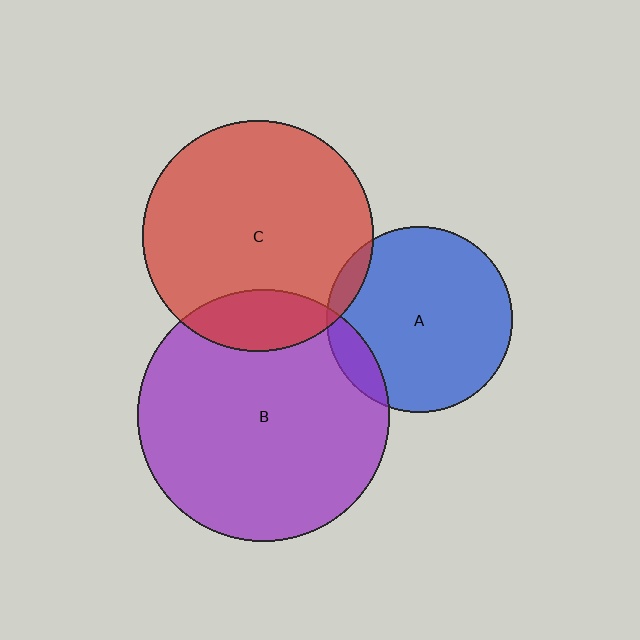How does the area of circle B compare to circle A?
Approximately 1.8 times.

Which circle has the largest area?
Circle B (purple).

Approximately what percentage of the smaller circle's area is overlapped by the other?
Approximately 5%.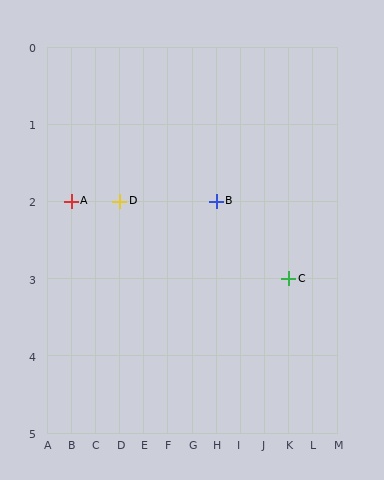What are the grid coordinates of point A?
Point A is at grid coordinates (B, 2).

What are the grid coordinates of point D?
Point D is at grid coordinates (D, 2).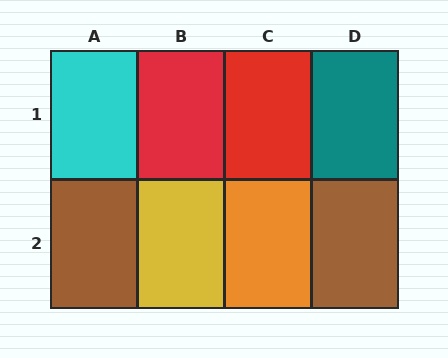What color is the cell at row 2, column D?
Brown.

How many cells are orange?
1 cell is orange.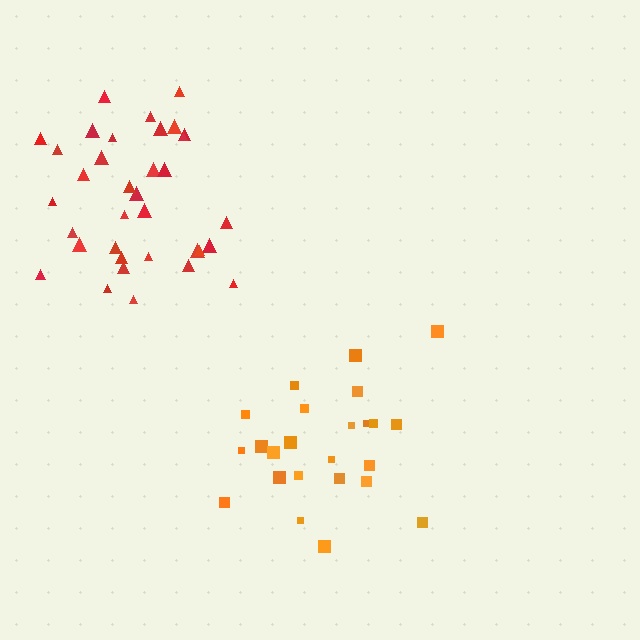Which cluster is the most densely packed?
Red.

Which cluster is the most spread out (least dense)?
Orange.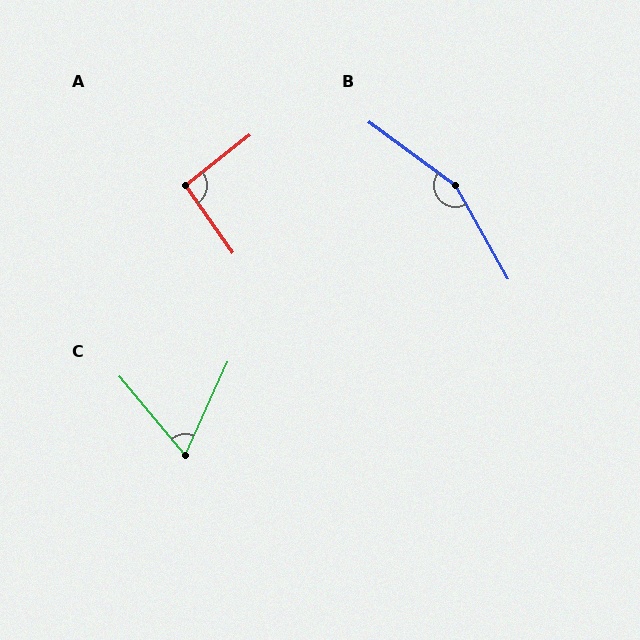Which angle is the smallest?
C, at approximately 64 degrees.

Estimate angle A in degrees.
Approximately 92 degrees.